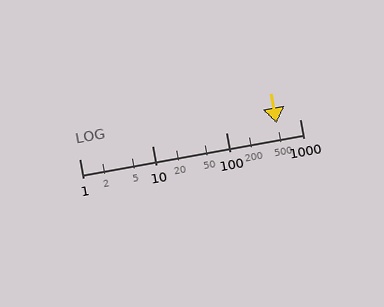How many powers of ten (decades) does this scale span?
The scale spans 3 decades, from 1 to 1000.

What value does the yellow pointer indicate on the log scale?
The pointer indicates approximately 490.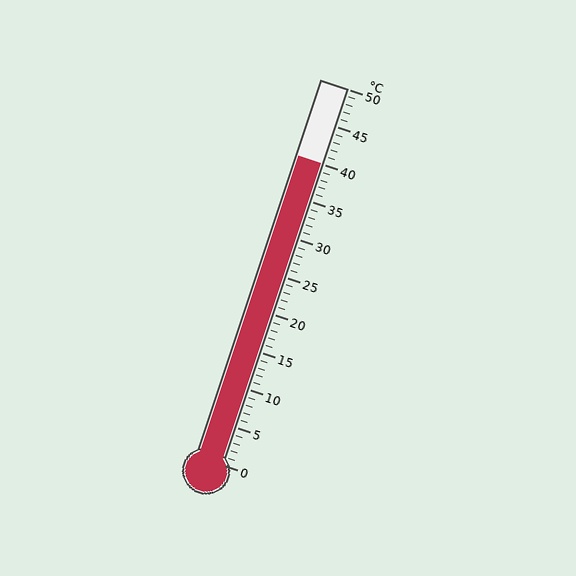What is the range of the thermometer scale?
The thermometer scale ranges from 0°C to 50°C.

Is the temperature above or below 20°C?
The temperature is above 20°C.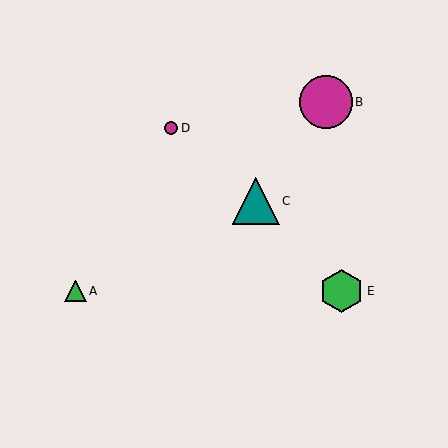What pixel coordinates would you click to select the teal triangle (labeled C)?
Click at (256, 201) to select the teal triangle C.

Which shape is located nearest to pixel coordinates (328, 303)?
The green hexagon (labeled E) at (342, 291) is nearest to that location.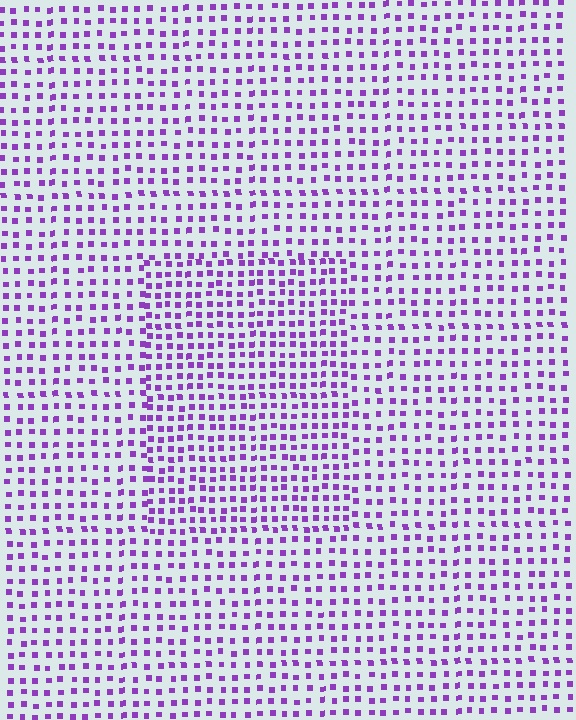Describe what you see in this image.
The image contains small purple elements arranged at two different densities. A rectangle-shaped region is visible where the elements are more densely packed than the surrounding area.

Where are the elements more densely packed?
The elements are more densely packed inside the rectangle boundary.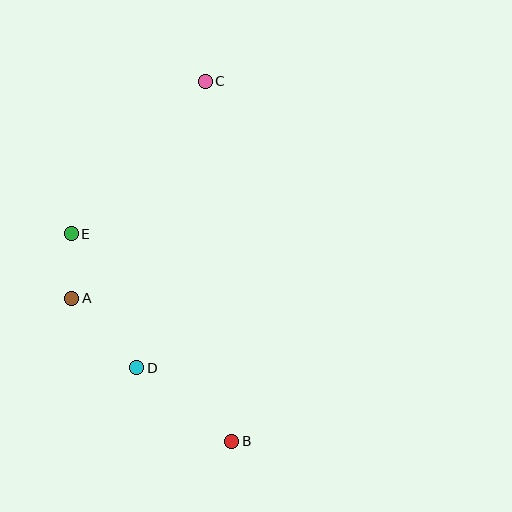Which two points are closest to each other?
Points A and E are closest to each other.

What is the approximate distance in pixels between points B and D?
The distance between B and D is approximately 120 pixels.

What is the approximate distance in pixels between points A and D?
The distance between A and D is approximately 95 pixels.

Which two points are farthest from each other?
Points B and C are farthest from each other.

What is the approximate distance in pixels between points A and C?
The distance between A and C is approximately 255 pixels.